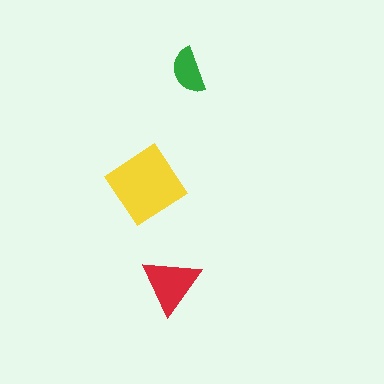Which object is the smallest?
The green semicircle.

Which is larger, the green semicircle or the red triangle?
The red triangle.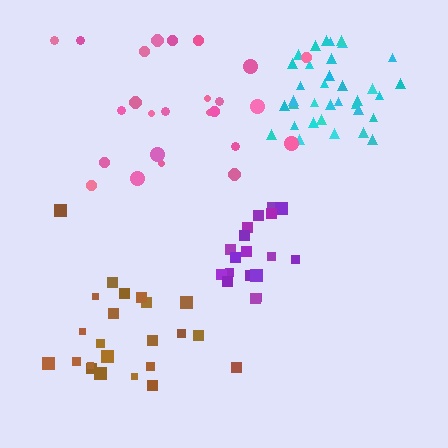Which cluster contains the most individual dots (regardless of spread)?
Cyan (35).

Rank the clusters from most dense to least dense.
cyan, purple, brown, pink.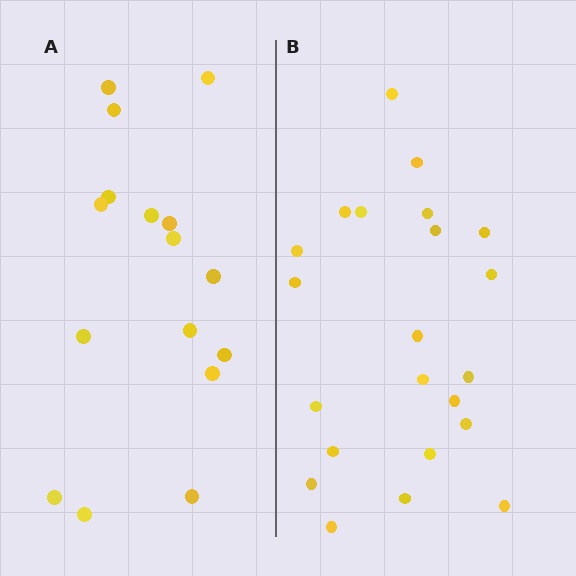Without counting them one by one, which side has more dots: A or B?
Region B (the right region) has more dots.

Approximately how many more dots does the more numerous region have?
Region B has about 6 more dots than region A.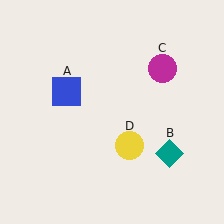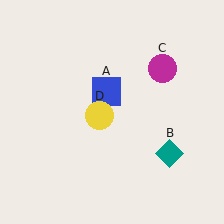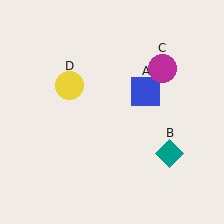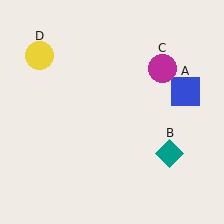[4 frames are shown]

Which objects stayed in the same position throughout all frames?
Teal diamond (object B) and magenta circle (object C) remained stationary.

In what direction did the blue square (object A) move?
The blue square (object A) moved right.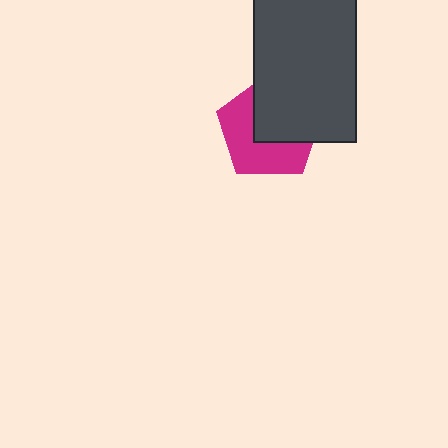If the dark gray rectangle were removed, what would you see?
You would see the complete magenta pentagon.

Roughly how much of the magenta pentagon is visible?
About half of it is visible (roughly 51%).